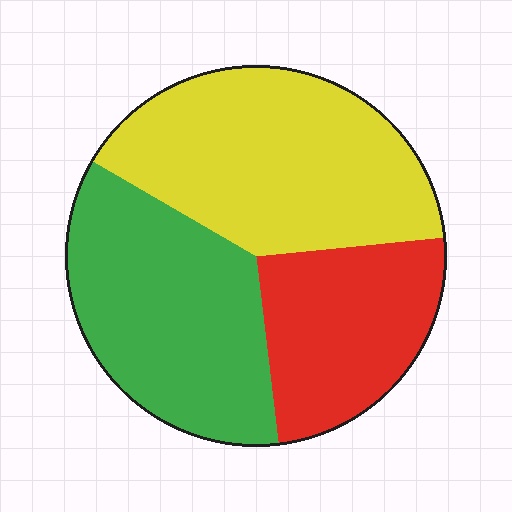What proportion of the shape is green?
Green covers 35% of the shape.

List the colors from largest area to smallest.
From largest to smallest: yellow, green, red.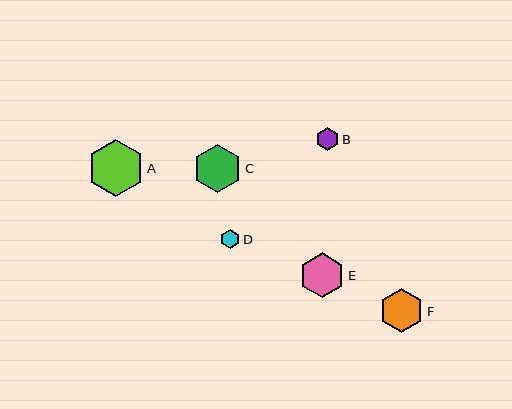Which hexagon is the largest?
Hexagon A is the largest with a size of approximately 57 pixels.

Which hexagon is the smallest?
Hexagon D is the smallest with a size of approximately 20 pixels.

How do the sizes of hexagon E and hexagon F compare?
Hexagon E and hexagon F are approximately the same size.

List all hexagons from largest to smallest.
From largest to smallest: A, C, E, F, B, D.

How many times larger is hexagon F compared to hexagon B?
Hexagon F is approximately 1.9 times the size of hexagon B.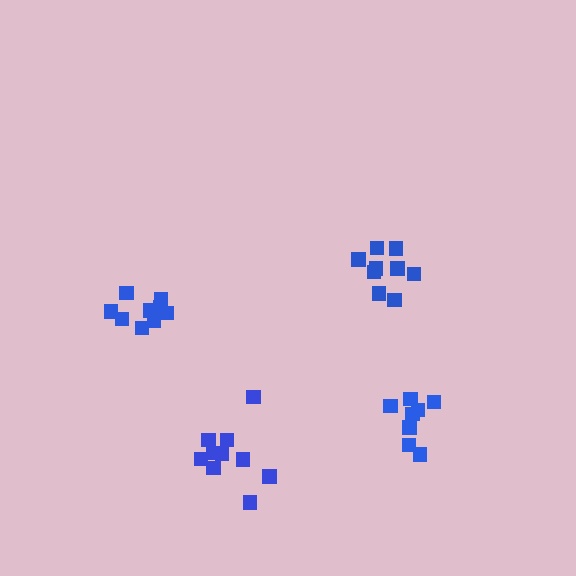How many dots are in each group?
Group 1: 9 dots, Group 2: 8 dots, Group 3: 9 dots, Group 4: 10 dots (36 total).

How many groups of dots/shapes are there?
There are 4 groups.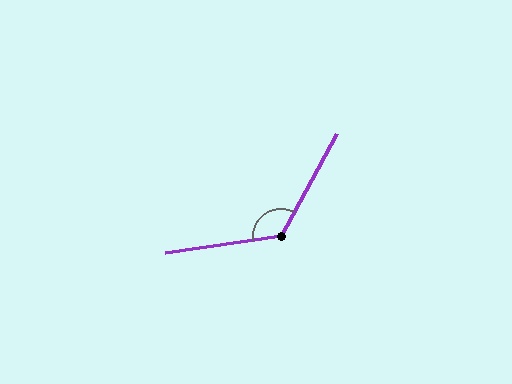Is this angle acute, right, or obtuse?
It is obtuse.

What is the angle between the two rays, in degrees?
Approximately 127 degrees.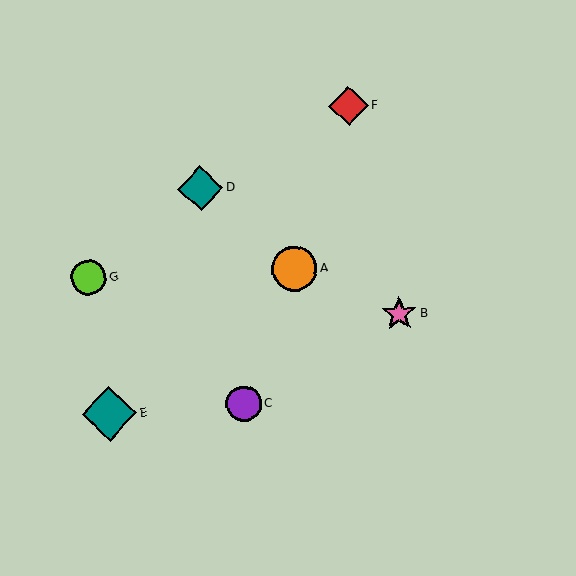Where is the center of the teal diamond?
The center of the teal diamond is at (200, 189).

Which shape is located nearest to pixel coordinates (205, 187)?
The teal diamond (labeled D) at (200, 189) is nearest to that location.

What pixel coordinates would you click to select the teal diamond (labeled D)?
Click at (200, 189) to select the teal diamond D.